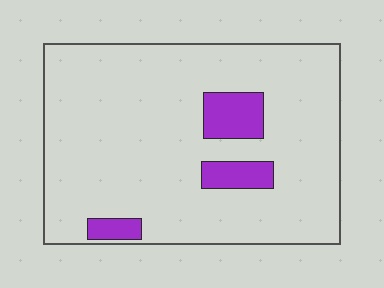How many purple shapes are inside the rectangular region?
3.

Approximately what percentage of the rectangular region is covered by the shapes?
Approximately 10%.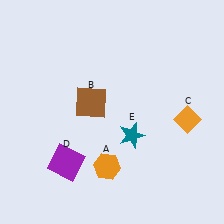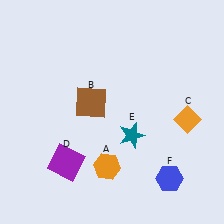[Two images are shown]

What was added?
A blue hexagon (F) was added in Image 2.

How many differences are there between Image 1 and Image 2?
There is 1 difference between the two images.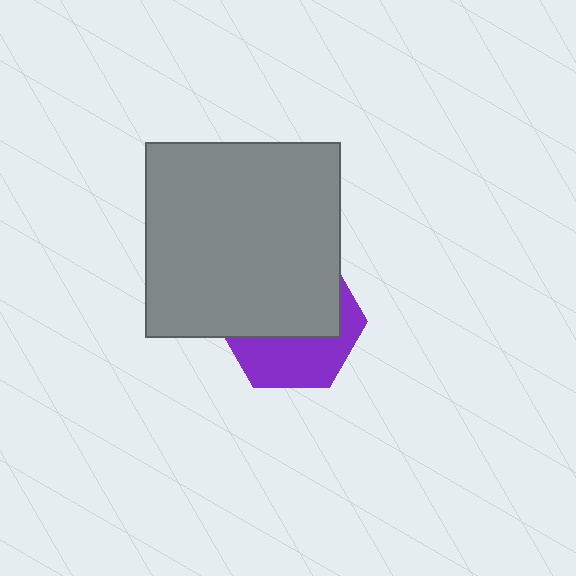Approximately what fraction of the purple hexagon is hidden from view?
Roughly 59% of the purple hexagon is hidden behind the gray square.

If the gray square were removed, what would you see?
You would see the complete purple hexagon.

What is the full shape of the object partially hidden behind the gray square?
The partially hidden object is a purple hexagon.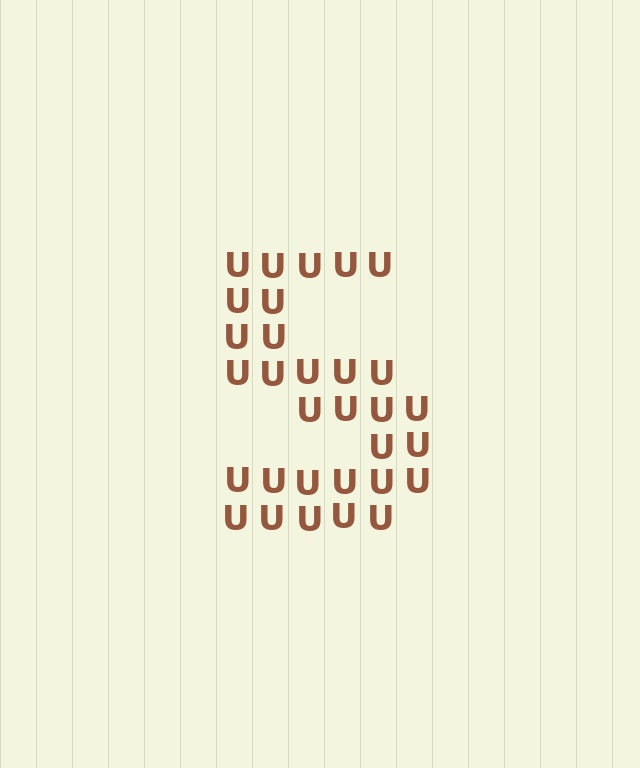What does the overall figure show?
The overall figure shows the letter S.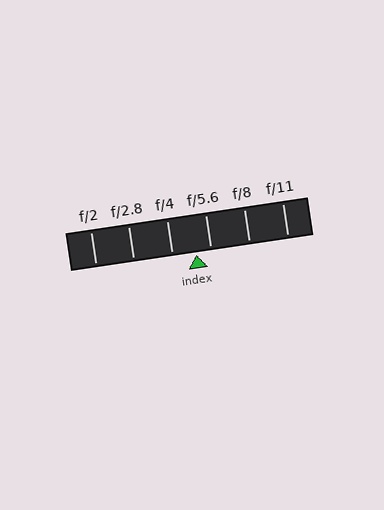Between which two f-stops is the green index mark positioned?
The index mark is between f/4 and f/5.6.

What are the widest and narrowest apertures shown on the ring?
The widest aperture shown is f/2 and the narrowest is f/11.